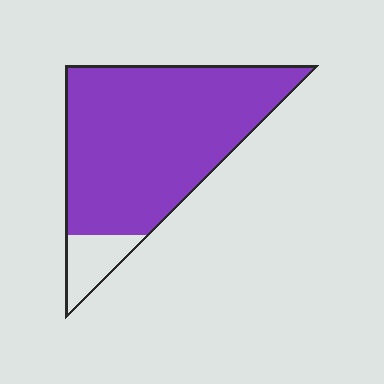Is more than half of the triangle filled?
Yes.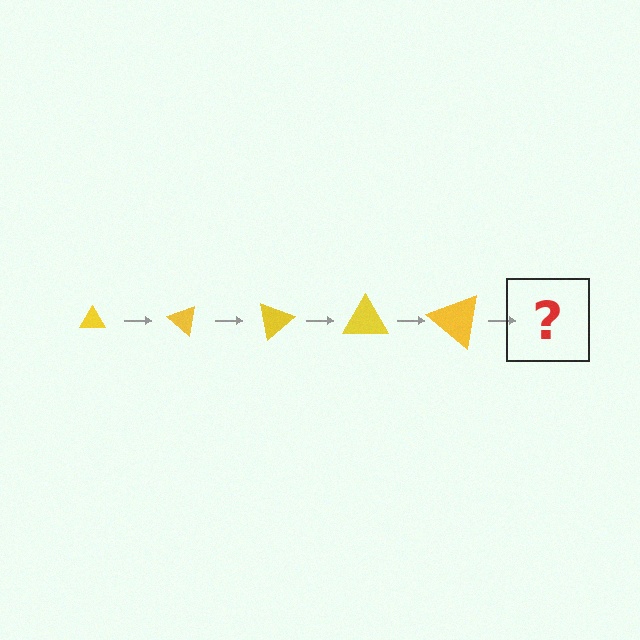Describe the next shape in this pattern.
It should be a triangle, larger than the previous one and rotated 200 degrees from the start.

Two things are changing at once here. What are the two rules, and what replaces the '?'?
The two rules are that the triangle grows larger each step and it rotates 40 degrees each step. The '?' should be a triangle, larger than the previous one and rotated 200 degrees from the start.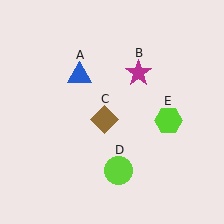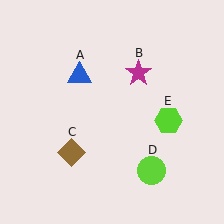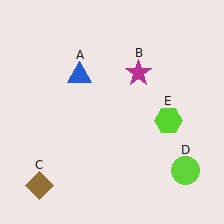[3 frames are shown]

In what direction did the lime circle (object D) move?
The lime circle (object D) moved right.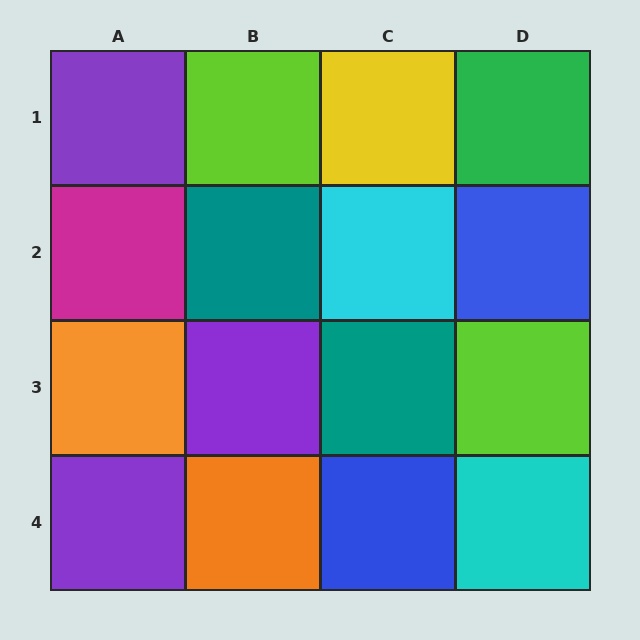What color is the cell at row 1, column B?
Lime.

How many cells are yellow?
1 cell is yellow.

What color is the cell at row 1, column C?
Yellow.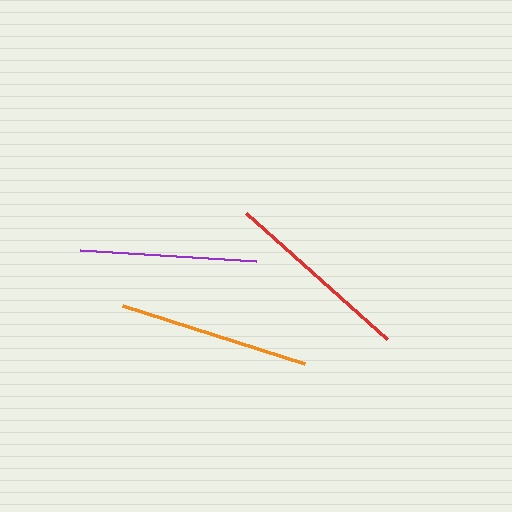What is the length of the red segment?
The red segment is approximately 189 pixels long.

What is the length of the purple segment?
The purple segment is approximately 176 pixels long.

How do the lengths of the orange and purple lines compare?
The orange and purple lines are approximately the same length.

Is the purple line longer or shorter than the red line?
The red line is longer than the purple line.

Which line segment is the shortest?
The purple line is the shortest at approximately 176 pixels.